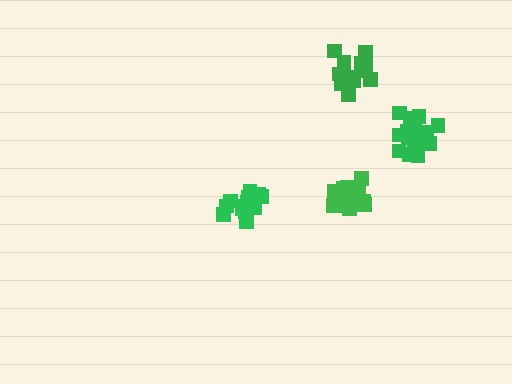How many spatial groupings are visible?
There are 4 spatial groupings.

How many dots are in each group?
Group 1: 14 dots, Group 2: 14 dots, Group 3: 18 dots, Group 4: 14 dots (60 total).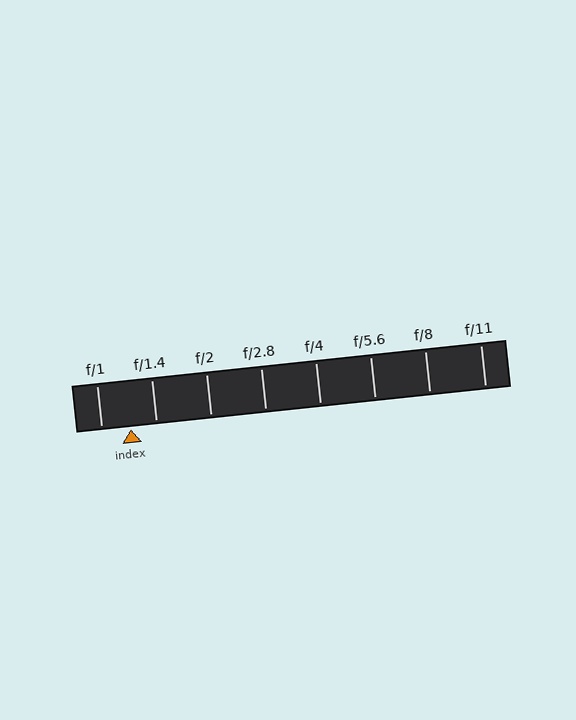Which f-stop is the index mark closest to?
The index mark is closest to f/1.4.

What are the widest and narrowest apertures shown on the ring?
The widest aperture shown is f/1 and the narrowest is f/11.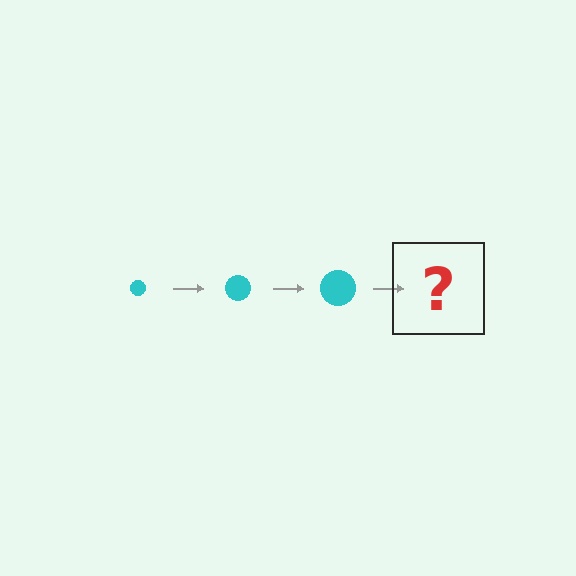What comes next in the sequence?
The next element should be a cyan circle, larger than the previous one.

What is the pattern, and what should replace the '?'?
The pattern is that the circle gets progressively larger each step. The '?' should be a cyan circle, larger than the previous one.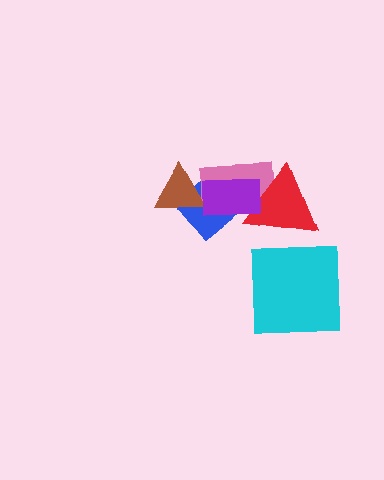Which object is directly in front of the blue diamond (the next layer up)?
The brown triangle is directly in front of the blue diamond.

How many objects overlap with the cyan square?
0 objects overlap with the cyan square.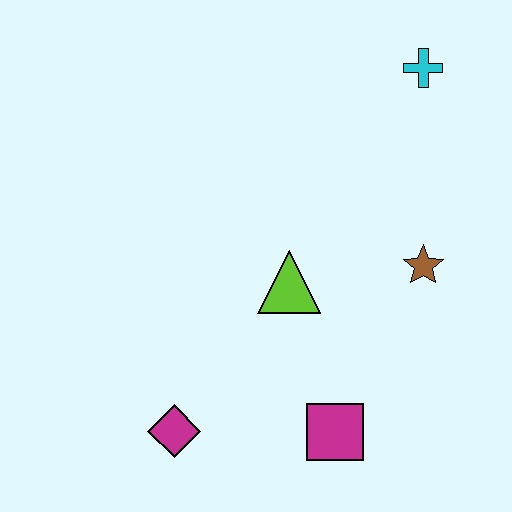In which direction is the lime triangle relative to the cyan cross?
The lime triangle is below the cyan cross.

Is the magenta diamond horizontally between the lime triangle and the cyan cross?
No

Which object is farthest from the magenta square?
The cyan cross is farthest from the magenta square.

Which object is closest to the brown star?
The lime triangle is closest to the brown star.